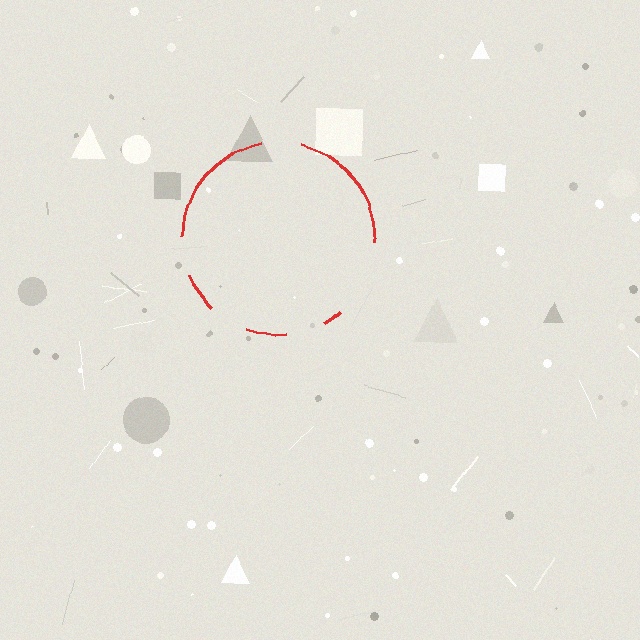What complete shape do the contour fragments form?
The contour fragments form a circle.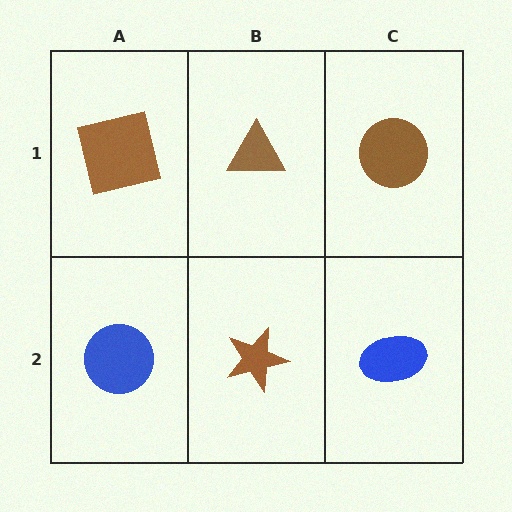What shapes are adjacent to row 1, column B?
A brown star (row 2, column B), a brown square (row 1, column A), a brown circle (row 1, column C).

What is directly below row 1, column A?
A blue circle.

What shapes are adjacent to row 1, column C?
A blue ellipse (row 2, column C), a brown triangle (row 1, column B).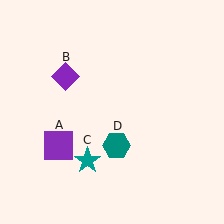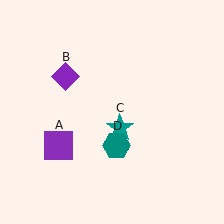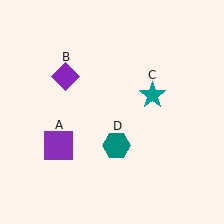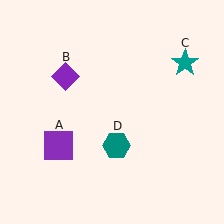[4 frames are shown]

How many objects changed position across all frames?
1 object changed position: teal star (object C).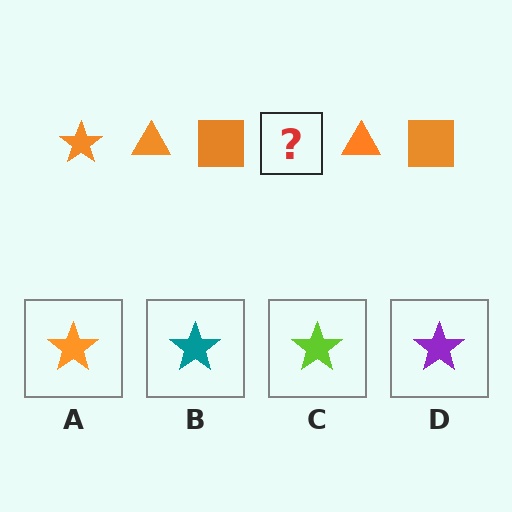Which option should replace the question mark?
Option A.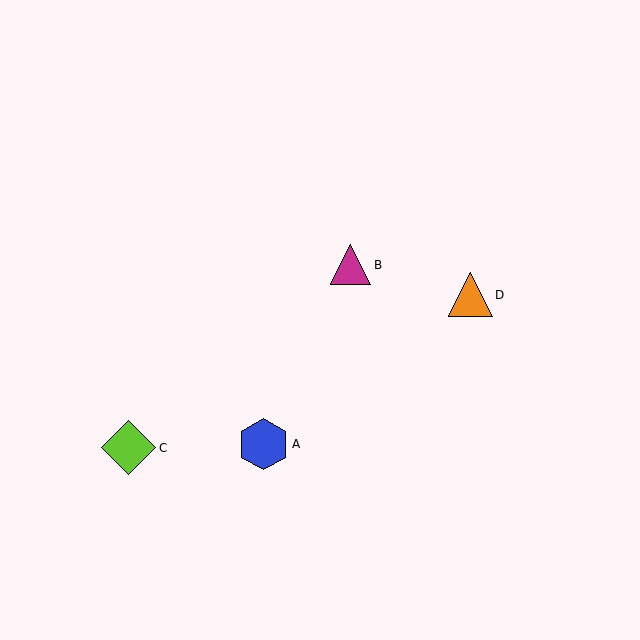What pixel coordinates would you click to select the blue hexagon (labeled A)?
Click at (264, 444) to select the blue hexagon A.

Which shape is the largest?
The lime diamond (labeled C) is the largest.